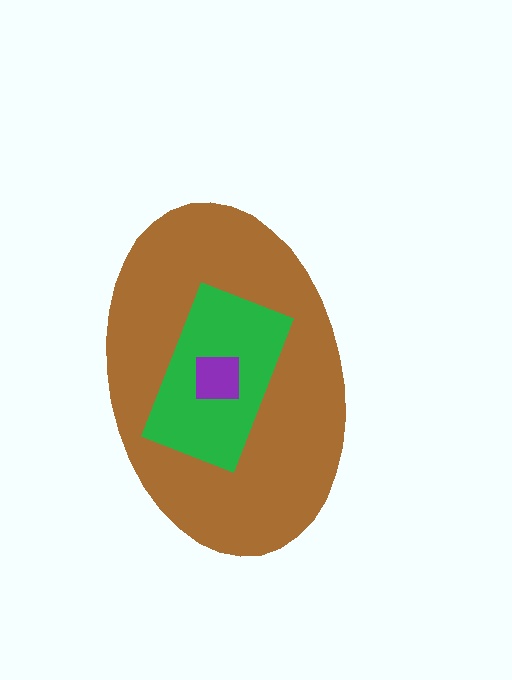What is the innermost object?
The purple square.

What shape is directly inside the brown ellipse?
The green rectangle.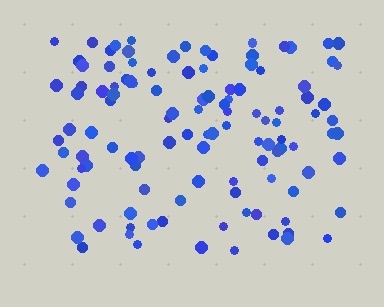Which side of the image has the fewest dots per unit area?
The bottom.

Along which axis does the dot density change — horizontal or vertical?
Vertical.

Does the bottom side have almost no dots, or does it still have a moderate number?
Still a moderate number, just noticeably fewer than the top.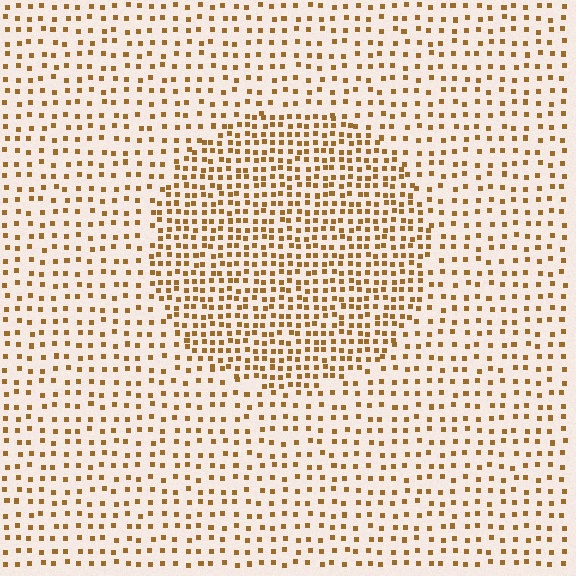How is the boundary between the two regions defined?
The boundary is defined by a change in element density (approximately 2.0x ratio). All elements are the same color, size, and shape.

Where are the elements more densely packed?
The elements are more densely packed inside the circle boundary.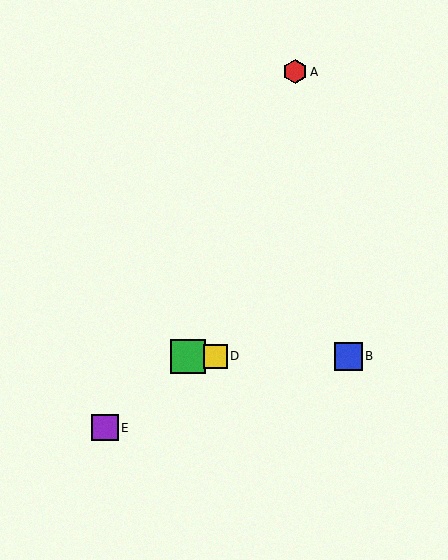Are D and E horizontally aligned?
No, D is at y≈356 and E is at y≈428.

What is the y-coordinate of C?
Object C is at y≈356.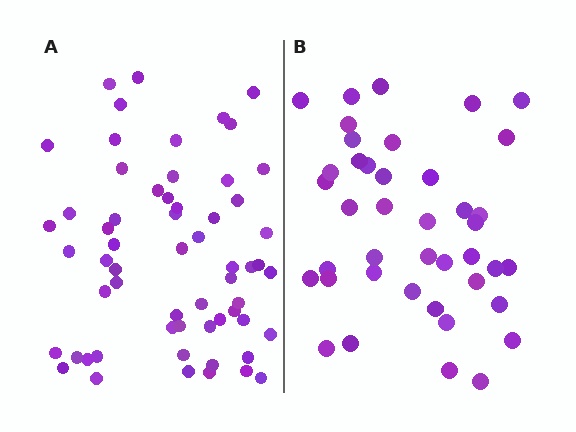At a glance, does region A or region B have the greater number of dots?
Region A (the left region) has more dots.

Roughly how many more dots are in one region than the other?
Region A has approximately 20 more dots than region B.